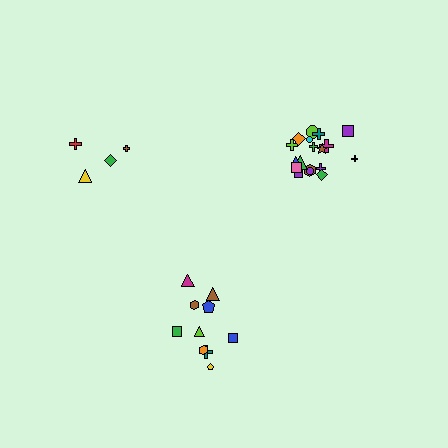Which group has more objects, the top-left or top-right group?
The top-right group.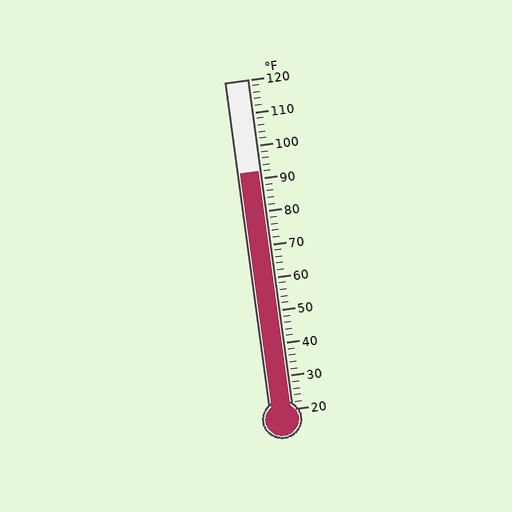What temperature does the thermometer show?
The thermometer shows approximately 92°F.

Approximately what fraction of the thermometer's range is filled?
The thermometer is filled to approximately 70% of its range.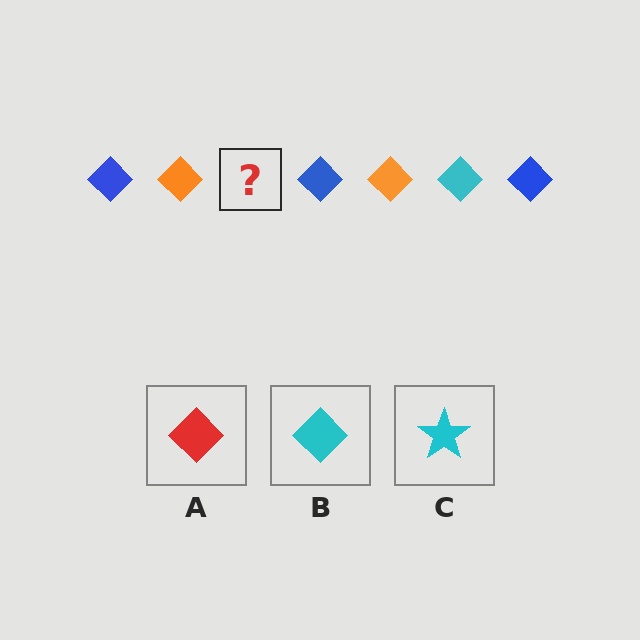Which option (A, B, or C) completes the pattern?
B.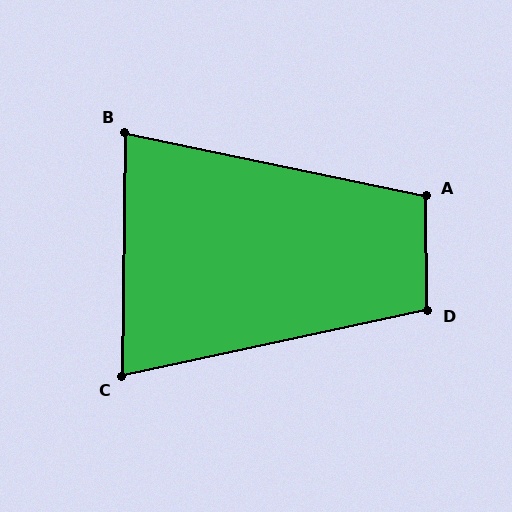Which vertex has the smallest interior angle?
C, at approximately 77 degrees.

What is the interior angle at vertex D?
Approximately 101 degrees (obtuse).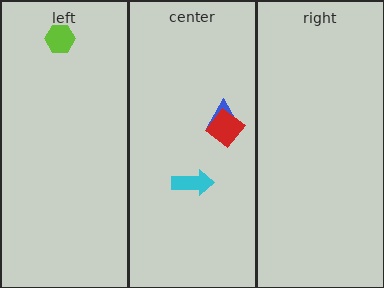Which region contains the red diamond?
The center region.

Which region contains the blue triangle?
The center region.